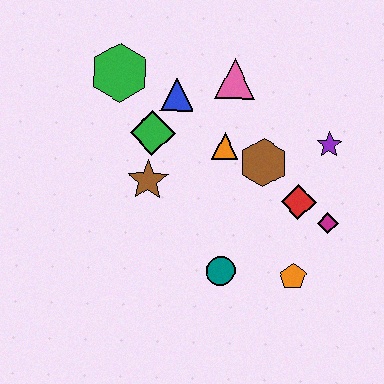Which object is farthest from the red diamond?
The green hexagon is farthest from the red diamond.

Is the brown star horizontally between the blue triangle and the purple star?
No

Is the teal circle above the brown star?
No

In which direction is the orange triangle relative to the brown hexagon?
The orange triangle is to the left of the brown hexagon.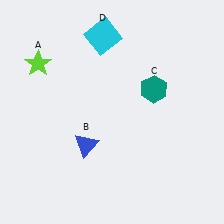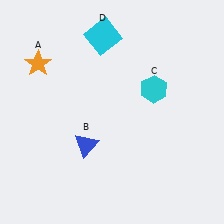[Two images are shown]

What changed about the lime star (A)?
In Image 1, A is lime. In Image 2, it changed to orange.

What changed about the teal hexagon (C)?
In Image 1, C is teal. In Image 2, it changed to cyan.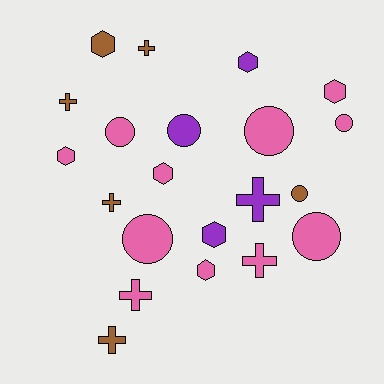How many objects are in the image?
There are 21 objects.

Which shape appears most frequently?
Hexagon, with 7 objects.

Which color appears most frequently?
Pink, with 11 objects.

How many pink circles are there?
There are 5 pink circles.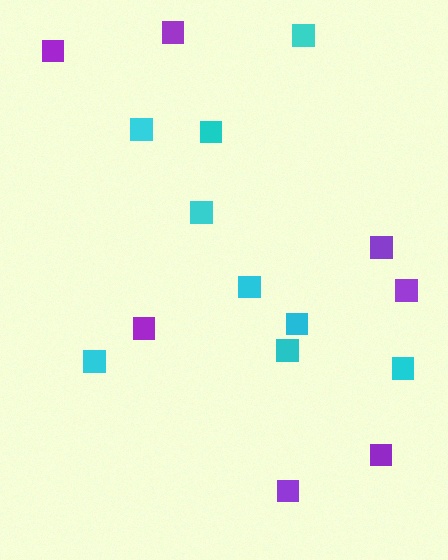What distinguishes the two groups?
There are 2 groups: one group of purple squares (7) and one group of cyan squares (9).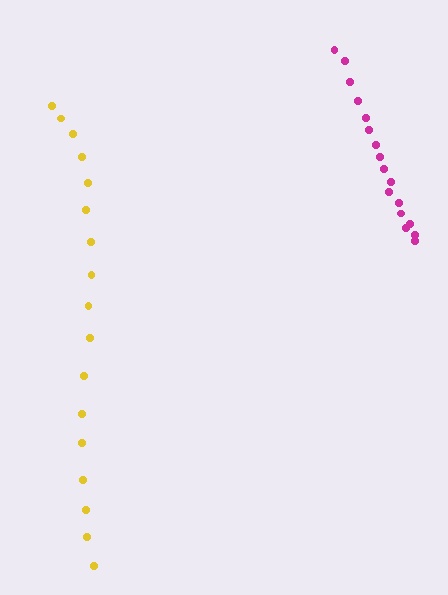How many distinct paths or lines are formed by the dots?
There are 2 distinct paths.